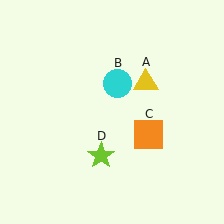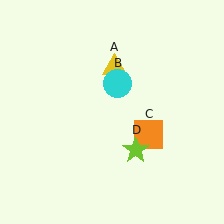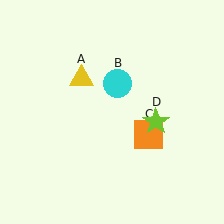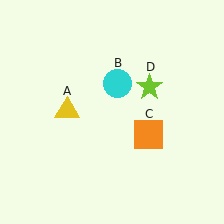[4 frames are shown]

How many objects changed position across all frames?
2 objects changed position: yellow triangle (object A), lime star (object D).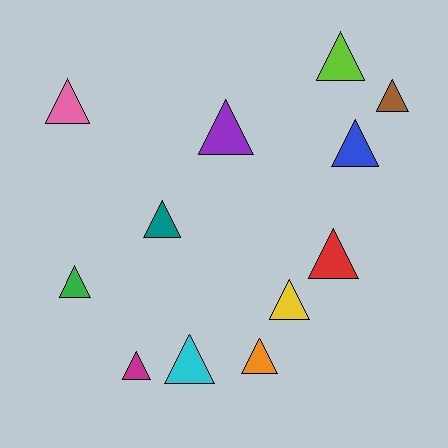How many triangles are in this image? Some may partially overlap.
There are 12 triangles.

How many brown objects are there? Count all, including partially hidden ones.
There is 1 brown object.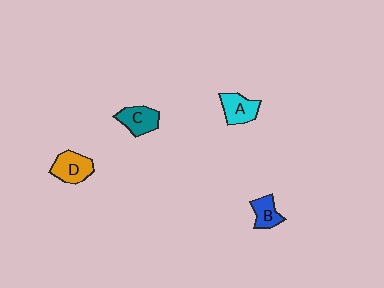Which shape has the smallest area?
Shape B (blue).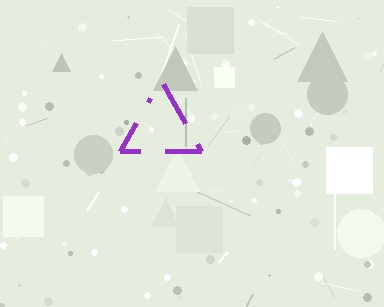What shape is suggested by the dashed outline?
The dashed outline suggests a triangle.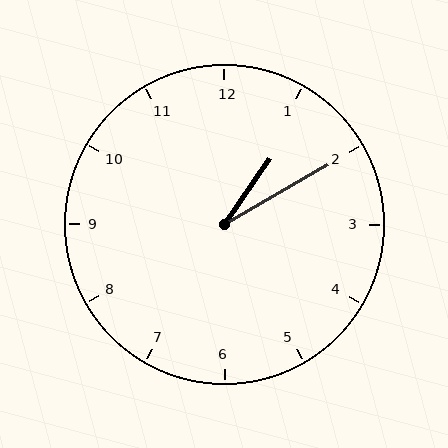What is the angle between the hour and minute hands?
Approximately 25 degrees.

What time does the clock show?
1:10.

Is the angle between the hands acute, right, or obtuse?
It is acute.